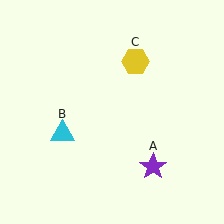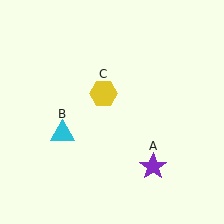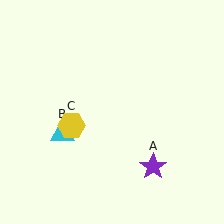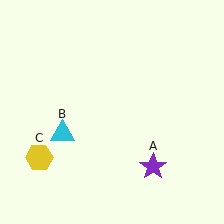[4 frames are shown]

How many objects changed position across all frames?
1 object changed position: yellow hexagon (object C).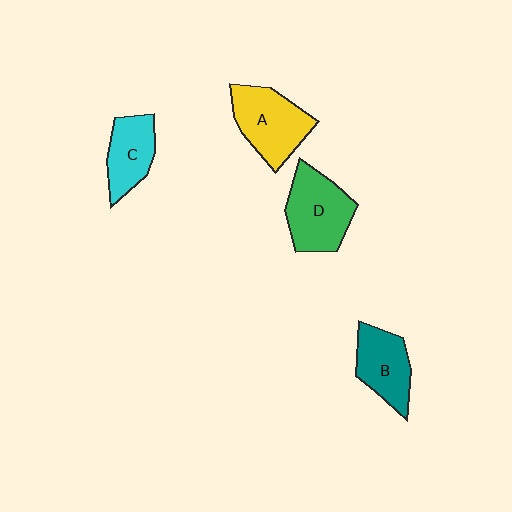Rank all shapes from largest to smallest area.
From largest to smallest: D (green), A (yellow), B (teal), C (cyan).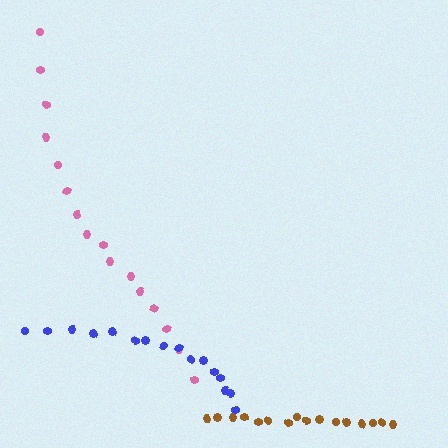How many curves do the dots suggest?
There are 3 distinct paths.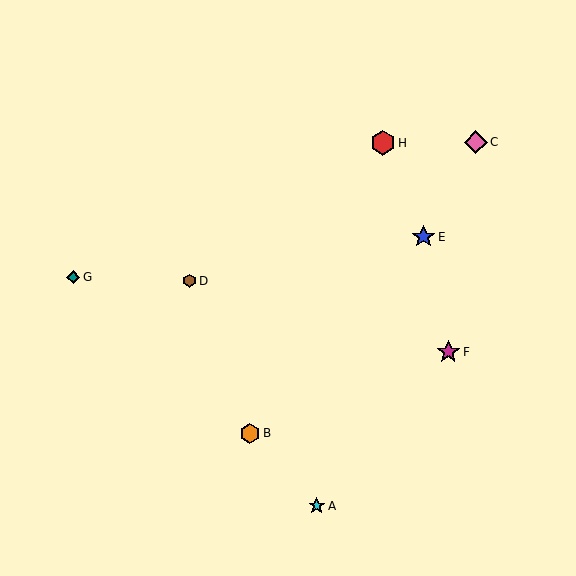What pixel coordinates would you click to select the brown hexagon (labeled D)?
Click at (189, 281) to select the brown hexagon D.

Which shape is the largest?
The red hexagon (labeled H) is the largest.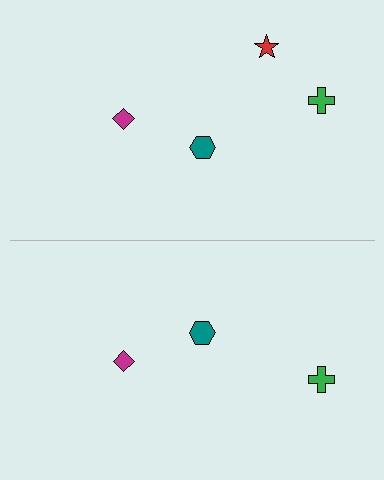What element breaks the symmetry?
A red star is missing from the bottom side.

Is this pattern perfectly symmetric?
No, the pattern is not perfectly symmetric. A red star is missing from the bottom side.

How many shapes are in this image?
There are 7 shapes in this image.